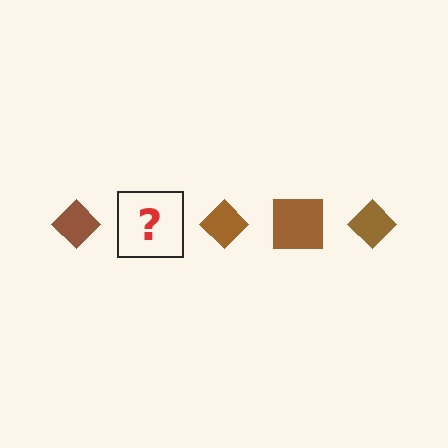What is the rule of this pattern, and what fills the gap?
The rule is that the pattern cycles through diamond, square shapes in brown. The gap should be filled with a brown square.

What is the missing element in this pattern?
The missing element is a brown square.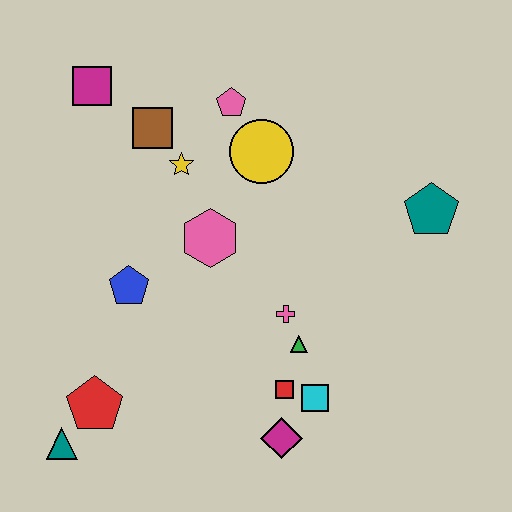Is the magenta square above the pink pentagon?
Yes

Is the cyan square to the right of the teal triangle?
Yes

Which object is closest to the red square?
The cyan square is closest to the red square.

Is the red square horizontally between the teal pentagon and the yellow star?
Yes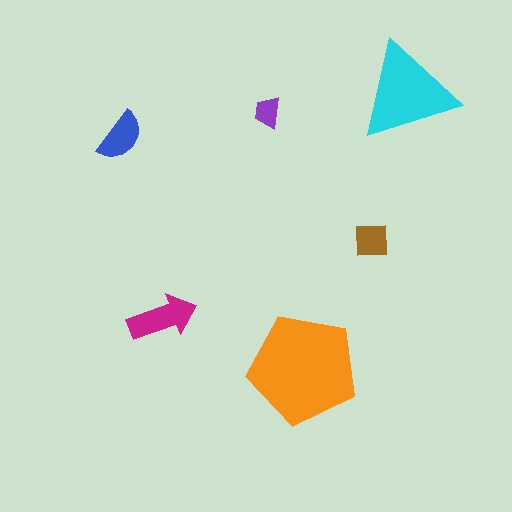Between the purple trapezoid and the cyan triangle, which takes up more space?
The cyan triangle.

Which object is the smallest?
The purple trapezoid.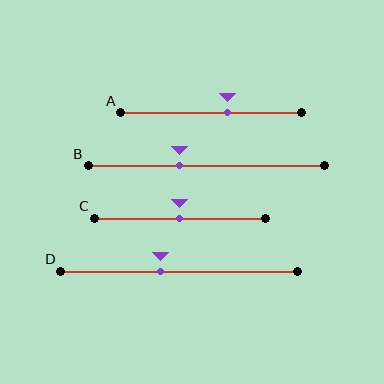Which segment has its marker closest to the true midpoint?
Segment C has its marker closest to the true midpoint.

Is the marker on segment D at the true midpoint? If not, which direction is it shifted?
No, the marker on segment D is shifted to the left by about 7% of the segment length.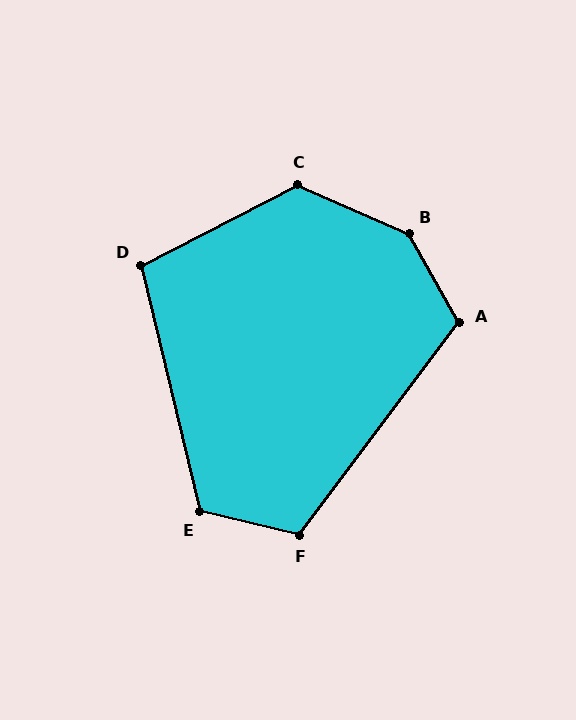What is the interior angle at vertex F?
Approximately 114 degrees (obtuse).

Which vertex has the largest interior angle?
B, at approximately 143 degrees.